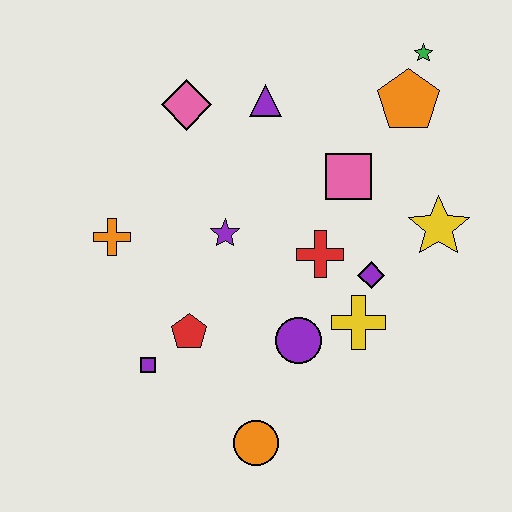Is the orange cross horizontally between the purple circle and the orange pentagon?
No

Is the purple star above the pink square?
No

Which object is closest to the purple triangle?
The pink diamond is closest to the purple triangle.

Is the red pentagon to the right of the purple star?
No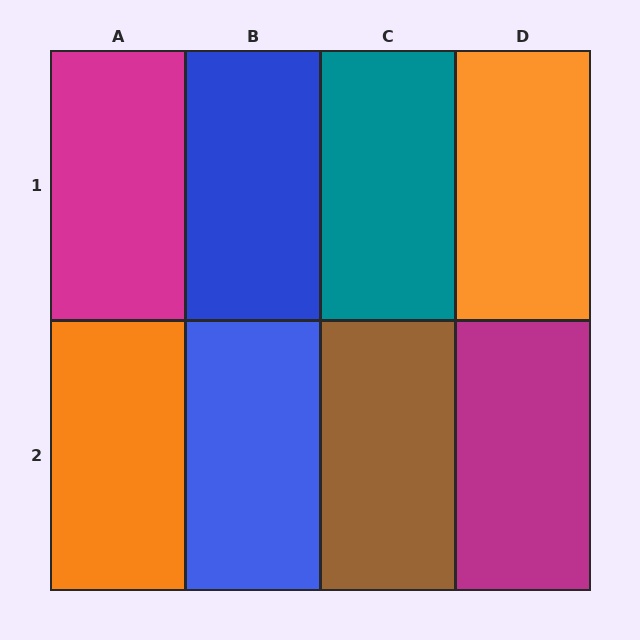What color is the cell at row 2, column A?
Orange.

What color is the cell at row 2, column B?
Blue.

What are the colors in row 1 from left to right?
Magenta, blue, teal, orange.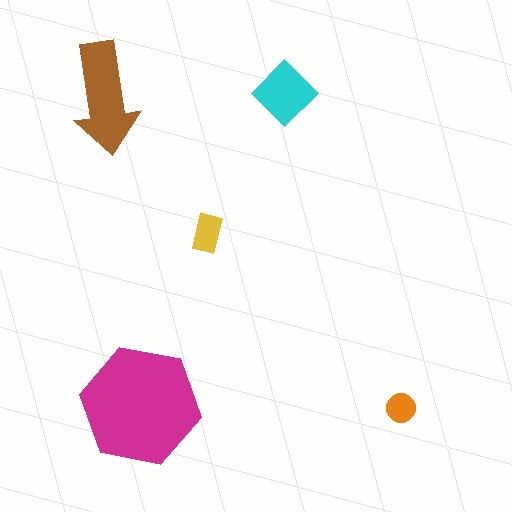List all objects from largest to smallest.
The magenta hexagon, the brown arrow, the cyan diamond, the yellow rectangle, the orange circle.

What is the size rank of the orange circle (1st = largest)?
5th.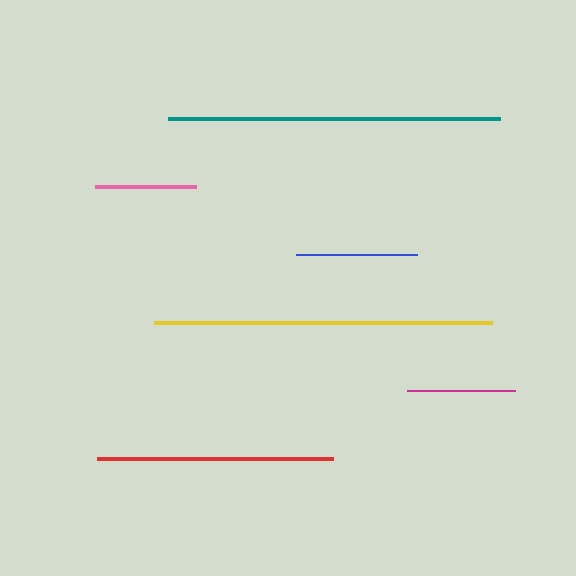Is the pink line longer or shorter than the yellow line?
The yellow line is longer than the pink line.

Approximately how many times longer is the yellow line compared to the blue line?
The yellow line is approximately 2.8 times the length of the blue line.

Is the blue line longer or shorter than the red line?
The red line is longer than the blue line.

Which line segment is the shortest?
The pink line is the shortest at approximately 101 pixels.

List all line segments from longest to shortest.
From longest to shortest: yellow, teal, red, blue, magenta, pink.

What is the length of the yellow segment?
The yellow segment is approximately 338 pixels long.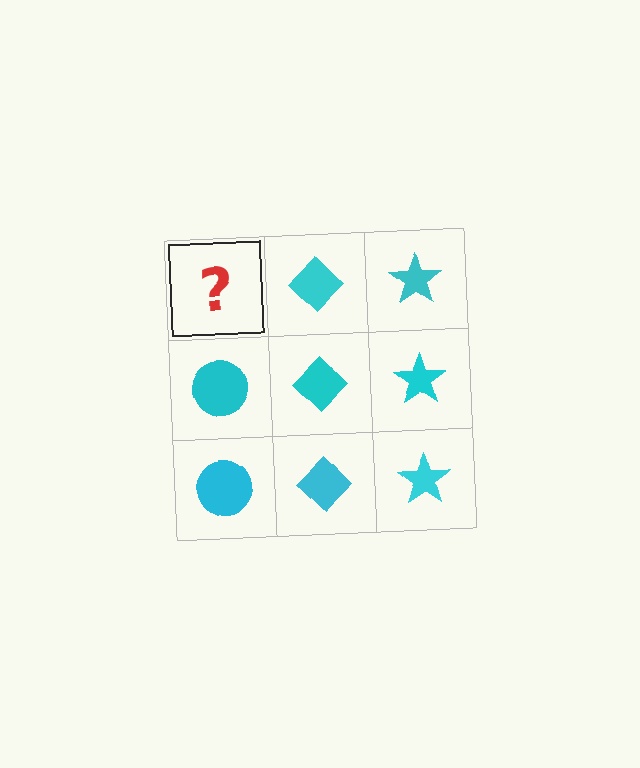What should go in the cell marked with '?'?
The missing cell should contain a cyan circle.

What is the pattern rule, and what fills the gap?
The rule is that each column has a consistent shape. The gap should be filled with a cyan circle.